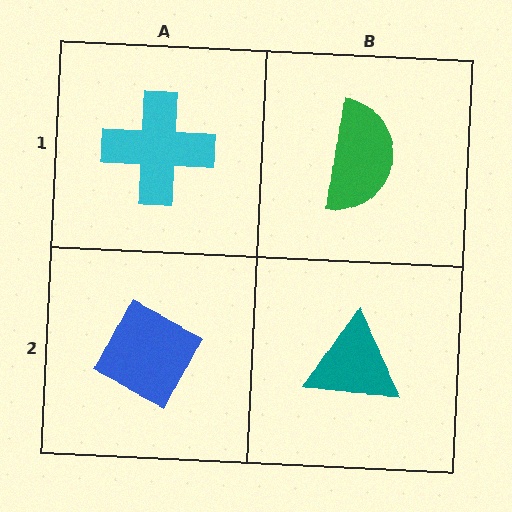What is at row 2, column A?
A blue diamond.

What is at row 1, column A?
A cyan cross.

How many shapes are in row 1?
2 shapes.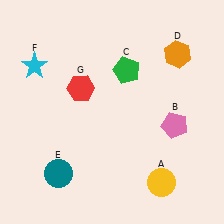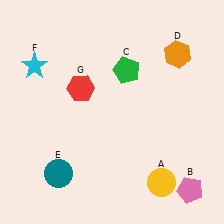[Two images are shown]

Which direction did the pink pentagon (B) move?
The pink pentagon (B) moved down.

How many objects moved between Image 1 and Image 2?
1 object moved between the two images.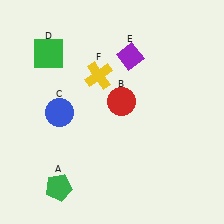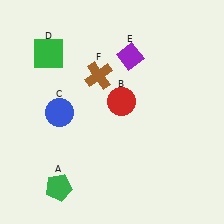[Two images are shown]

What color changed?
The cross (F) changed from yellow in Image 1 to brown in Image 2.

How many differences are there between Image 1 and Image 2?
There is 1 difference between the two images.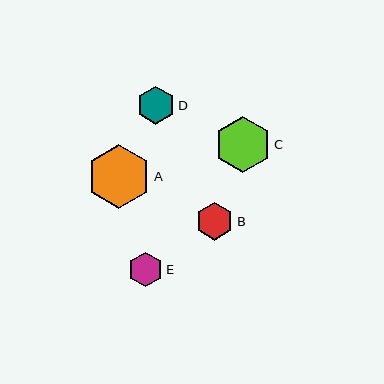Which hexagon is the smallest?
Hexagon E is the smallest with a size of approximately 35 pixels.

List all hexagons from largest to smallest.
From largest to smallest: A, C, D, B, E.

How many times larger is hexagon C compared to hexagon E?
Hexagon C is approximately 1.6 times the size of hexagon E.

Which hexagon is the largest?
Hexagon A is the largest with a size of approximately 64 pixels.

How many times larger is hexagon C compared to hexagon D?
Hexagon C is approximately 1.5 times the size of hexagon D.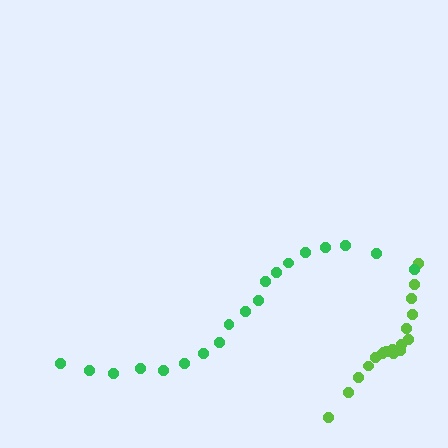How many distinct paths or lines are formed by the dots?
There are 2 distinct paths.